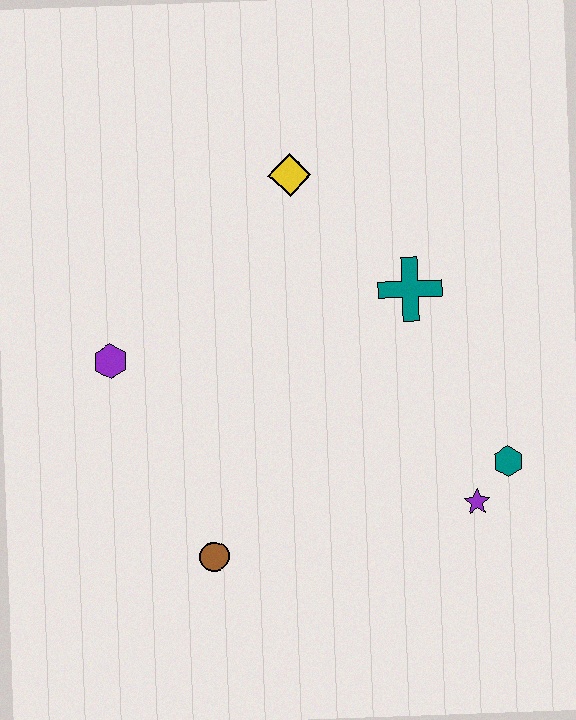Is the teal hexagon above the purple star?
Yes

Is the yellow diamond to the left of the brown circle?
No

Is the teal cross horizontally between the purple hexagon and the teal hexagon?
Yes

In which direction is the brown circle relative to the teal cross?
The brown circle is below the teal cross.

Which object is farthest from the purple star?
The purple hexagon is farthest from the purple star.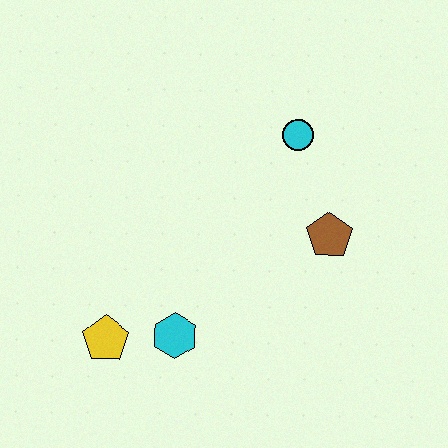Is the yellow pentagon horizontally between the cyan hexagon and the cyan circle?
No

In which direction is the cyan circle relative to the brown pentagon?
The cyan circle is above the brown pentagon.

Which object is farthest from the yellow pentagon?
The cyan circle is farthest from the yellow pentagon.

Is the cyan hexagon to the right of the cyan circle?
No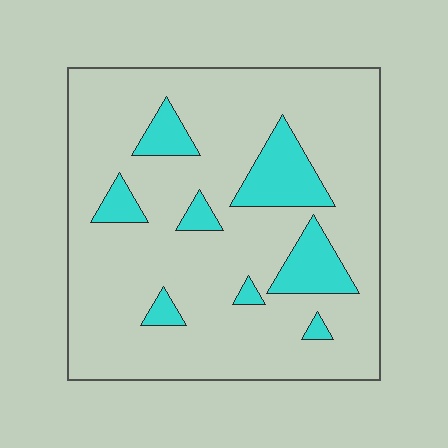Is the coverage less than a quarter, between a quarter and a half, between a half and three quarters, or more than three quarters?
Less than a quarter.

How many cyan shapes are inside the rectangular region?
8.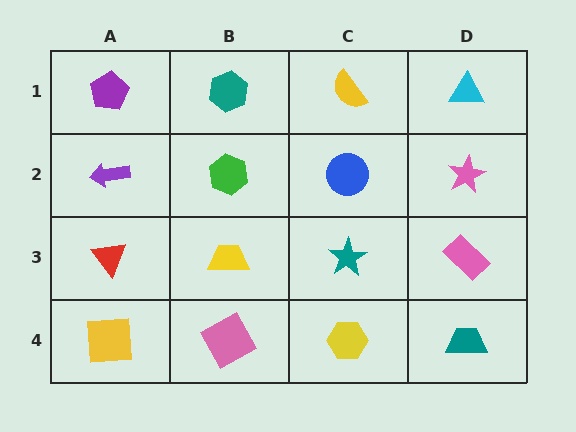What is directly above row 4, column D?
A pink rectangle.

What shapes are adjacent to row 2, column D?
A cyan triangle (row 1, column D), a pink rectangle (row 3, column D), a blue circle (row 2, column C).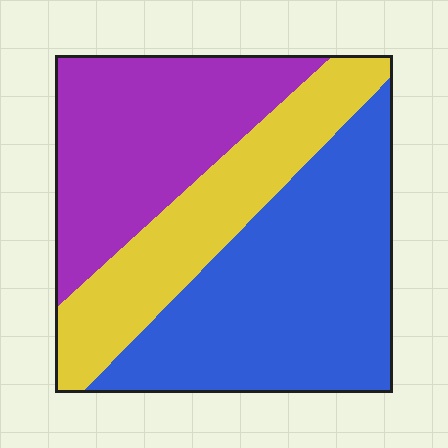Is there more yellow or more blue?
Blue.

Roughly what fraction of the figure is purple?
Purple takes up between a quarter and a half of the figure.